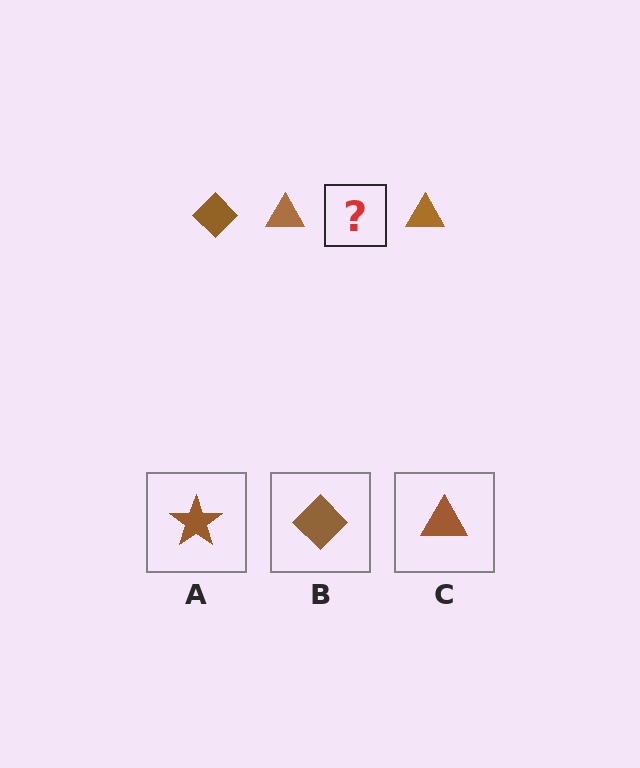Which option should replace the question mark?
Option B.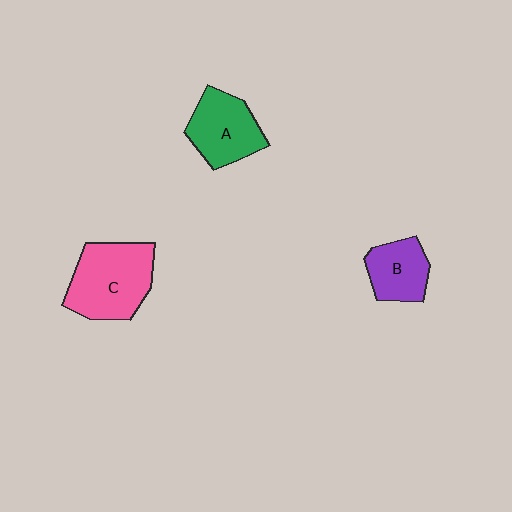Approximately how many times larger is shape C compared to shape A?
Approximately 1.3 times.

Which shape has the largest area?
Shape C (pink).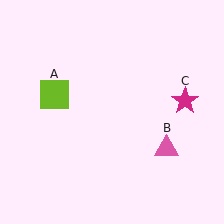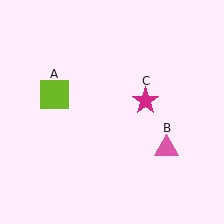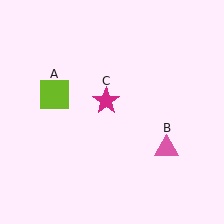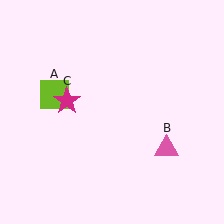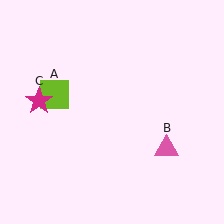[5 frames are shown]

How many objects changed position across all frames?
1 object changed position: magenta star (object C).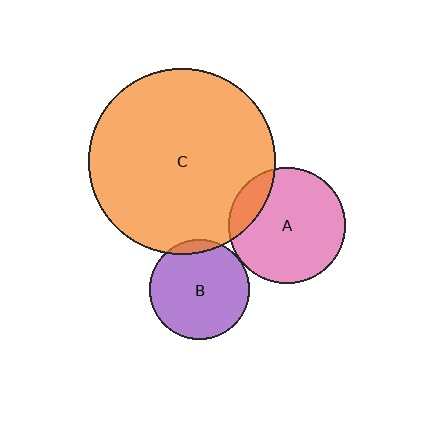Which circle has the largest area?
Circle C (orange).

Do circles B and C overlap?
Yes.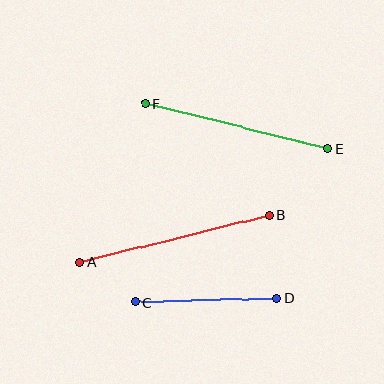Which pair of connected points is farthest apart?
Points A and B are farthest apart.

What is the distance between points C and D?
The distance is approximately 142 pixels.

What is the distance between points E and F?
The distance is approximately 189 pixels.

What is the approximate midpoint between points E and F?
The midpoint is at approximately (237, 126) pixels.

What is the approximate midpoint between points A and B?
The midpoint is at approximately (174, 239) pixels.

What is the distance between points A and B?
The distance is approximately 195 pixels.